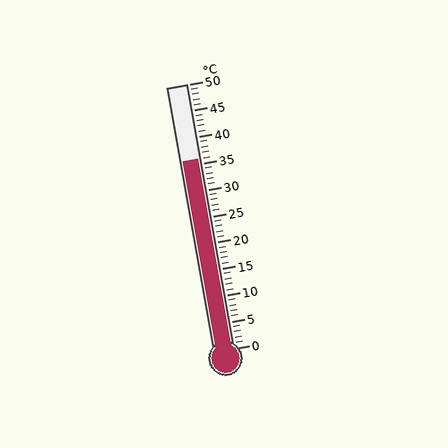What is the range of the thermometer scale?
The thermometer scale ranges from 0°C to 50°C.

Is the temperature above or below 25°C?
The temperature is above 25°C.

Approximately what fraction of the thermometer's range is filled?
The thermometer is filled to approximately 70% of its range.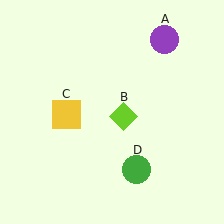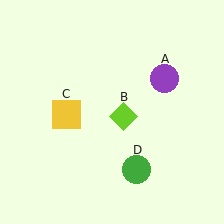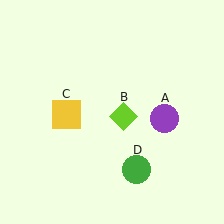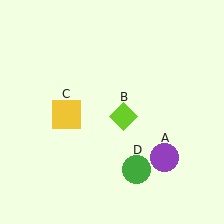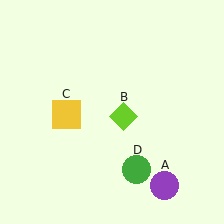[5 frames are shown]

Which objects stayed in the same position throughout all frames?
Lime diamond (object B) and yellow square (object C) and green circle (object D) remained stationary.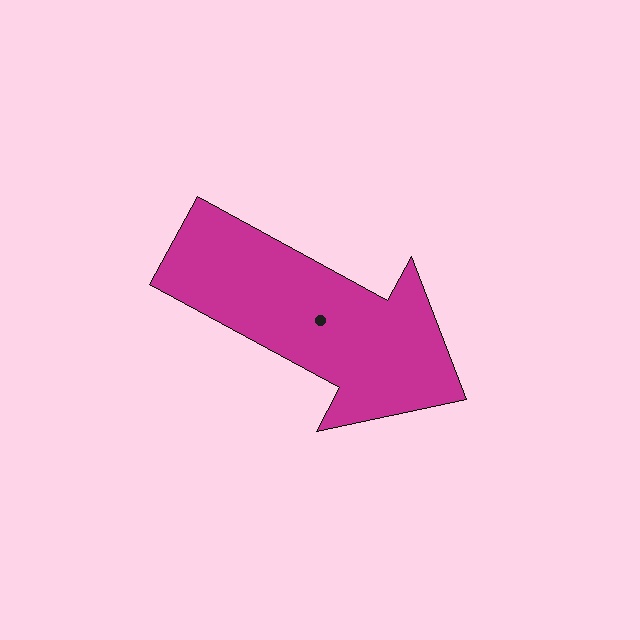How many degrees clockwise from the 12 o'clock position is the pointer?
Approximately 119 degrees.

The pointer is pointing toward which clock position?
Roughly 4 o'clock.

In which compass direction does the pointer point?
Southeast.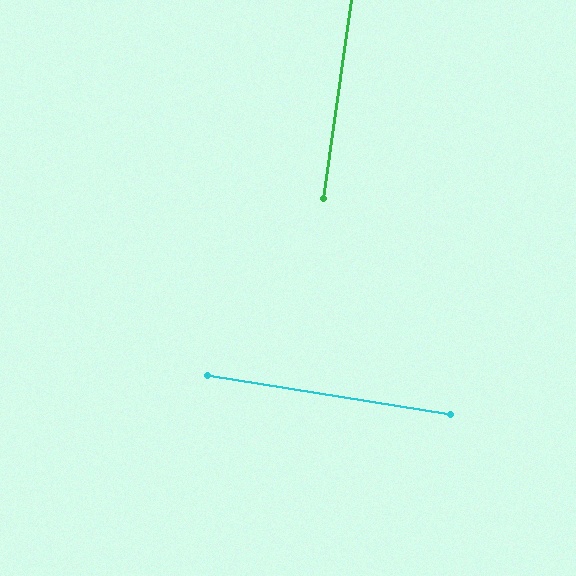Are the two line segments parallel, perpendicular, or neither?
Perpendicular — they meet at approximately 89°.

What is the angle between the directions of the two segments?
Approximately 89 degrees.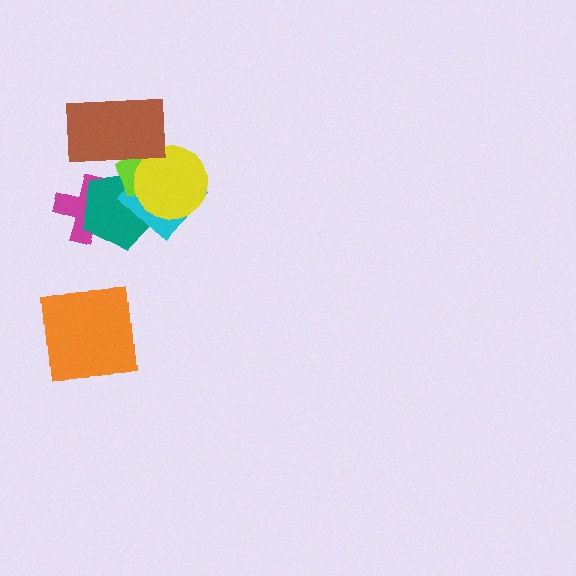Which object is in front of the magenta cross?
The teal pentagon is in front of the magenta cross.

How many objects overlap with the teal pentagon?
5 objects overlap with the teal pentagon.